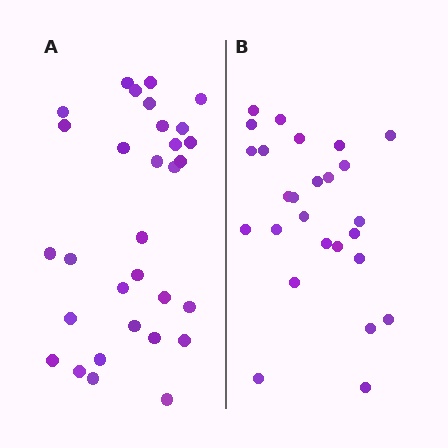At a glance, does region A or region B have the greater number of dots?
Region A (the left region) has more dots.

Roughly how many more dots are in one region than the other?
Region A has about 5 more dots than region B.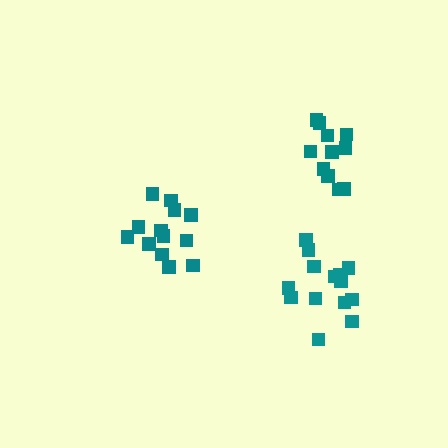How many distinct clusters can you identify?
There are 3 distinct clusters.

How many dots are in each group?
Group 1: 11 dots, Group 2: 13 dots, Group 3: 14 dots (38 total).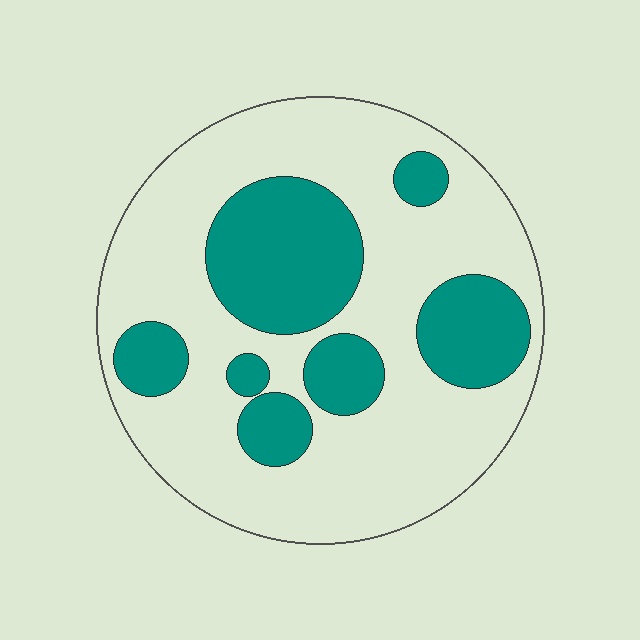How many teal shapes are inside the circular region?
7.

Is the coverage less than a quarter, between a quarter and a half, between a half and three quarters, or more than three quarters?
Between a quarter and a half.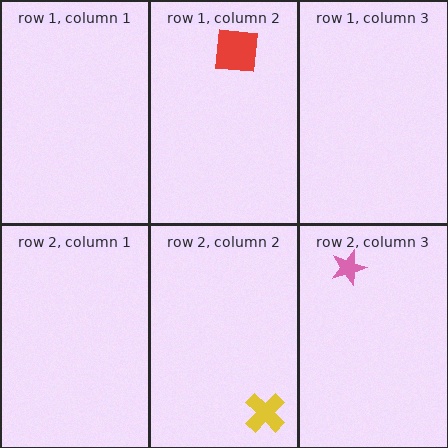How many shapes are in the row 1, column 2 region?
1.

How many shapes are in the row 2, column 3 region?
1.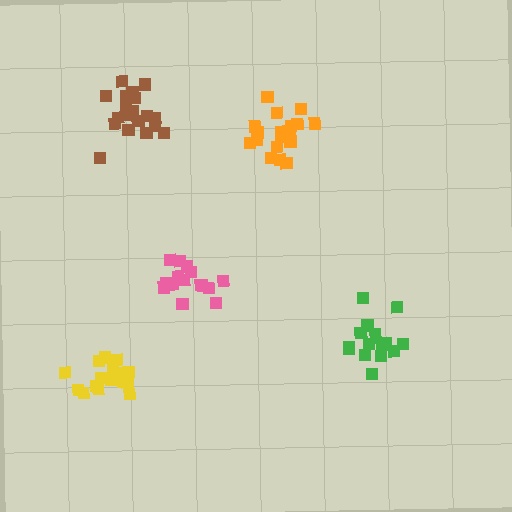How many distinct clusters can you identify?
There are 5 distinct clusters.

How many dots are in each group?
Group 1: 18 dots, Group 2: 15 dots, Group 3: 19 dots, Group 4: 16 dots, Group 5: 18 dots (86 total).